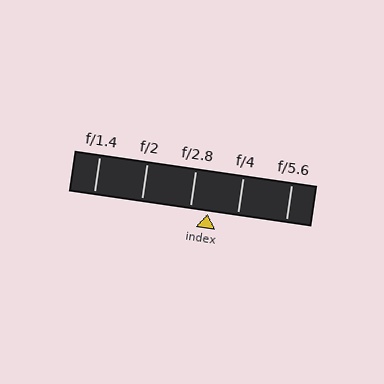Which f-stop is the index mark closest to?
The index mark is closest to f/2.8.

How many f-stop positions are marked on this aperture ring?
There are 5 f-stop positions marked.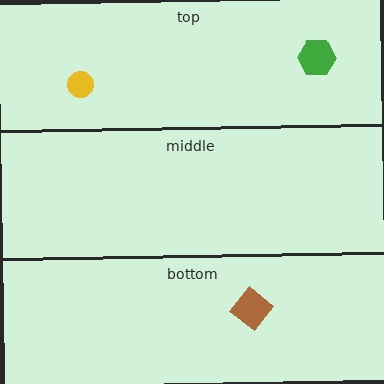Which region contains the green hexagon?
The top region.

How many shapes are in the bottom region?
1.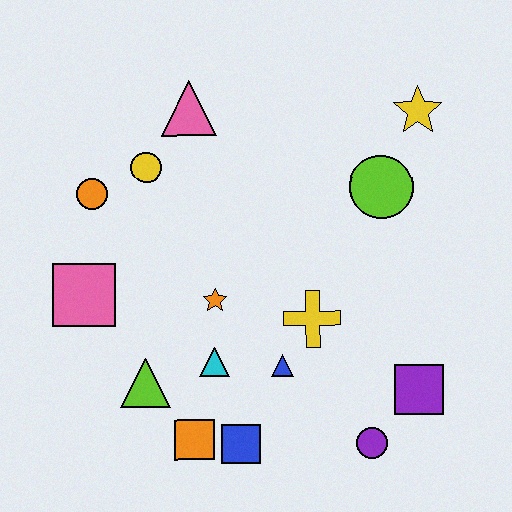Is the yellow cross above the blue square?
Yes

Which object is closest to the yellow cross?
The blue triangle is closest to the yellow cross.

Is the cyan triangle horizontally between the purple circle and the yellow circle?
Yes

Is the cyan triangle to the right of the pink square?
Yes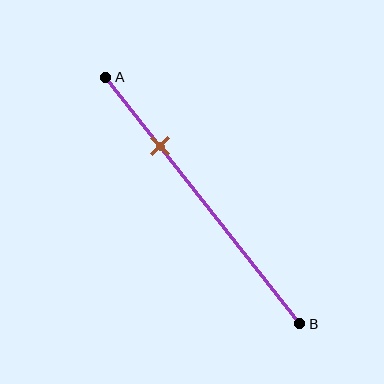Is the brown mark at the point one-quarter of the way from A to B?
Yes, the mark is approximately at the one-quarter point.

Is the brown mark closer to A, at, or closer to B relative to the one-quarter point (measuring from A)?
The brown mark is approximately at the one-quarter point of segment AB.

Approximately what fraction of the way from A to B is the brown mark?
The brown mark is approximately 30% of the way from A to B.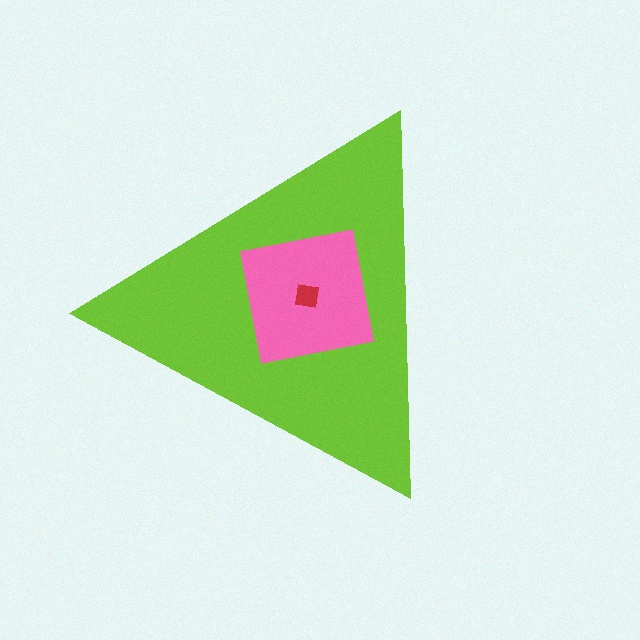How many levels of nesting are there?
3.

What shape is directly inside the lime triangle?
The pink square.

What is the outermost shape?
The lime triangle.